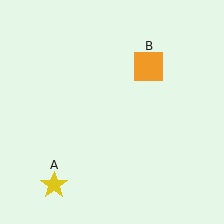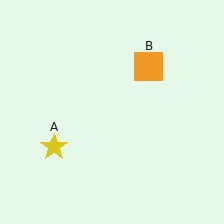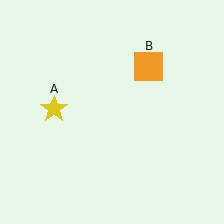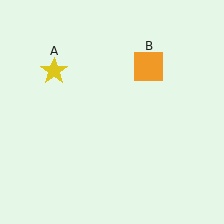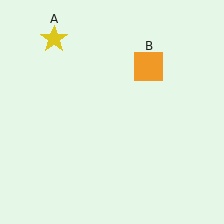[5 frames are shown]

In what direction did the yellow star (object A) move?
The yellow star (object A) moved up.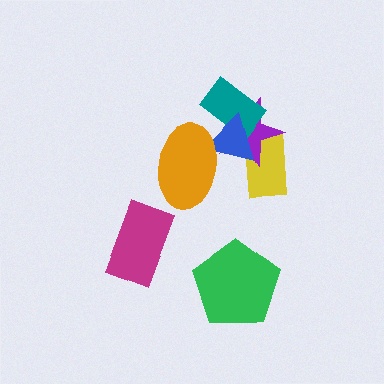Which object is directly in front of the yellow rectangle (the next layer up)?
The purple star is directly in front of the yellow rectangle.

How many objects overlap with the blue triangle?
4 objects overlap with the blue triangle.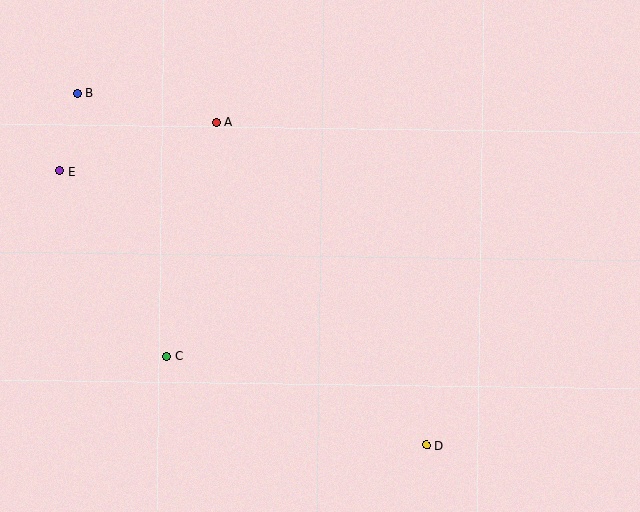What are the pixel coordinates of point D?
Point D is at (427, 445).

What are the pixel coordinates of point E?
Point E is at (60, 171).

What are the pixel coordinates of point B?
Point B is at (77, 93).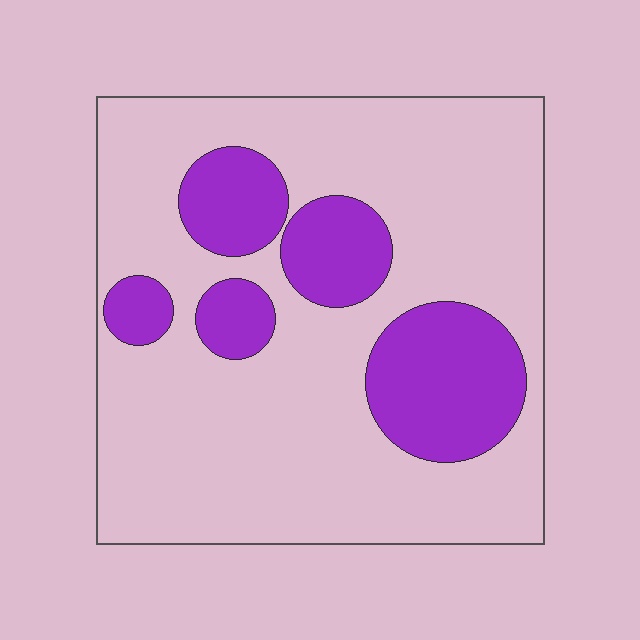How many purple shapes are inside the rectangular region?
5.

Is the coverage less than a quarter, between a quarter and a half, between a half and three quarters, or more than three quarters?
Less than a quarter.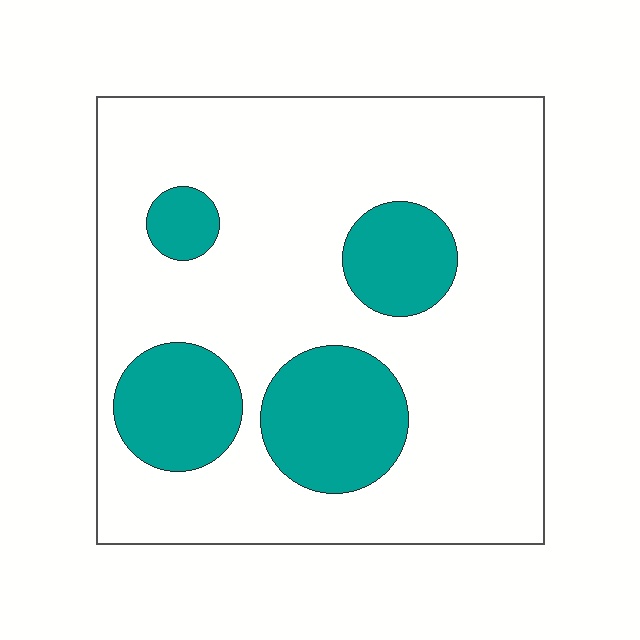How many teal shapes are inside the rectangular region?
4.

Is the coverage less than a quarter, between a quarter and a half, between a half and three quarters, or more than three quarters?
Less than a quarter.